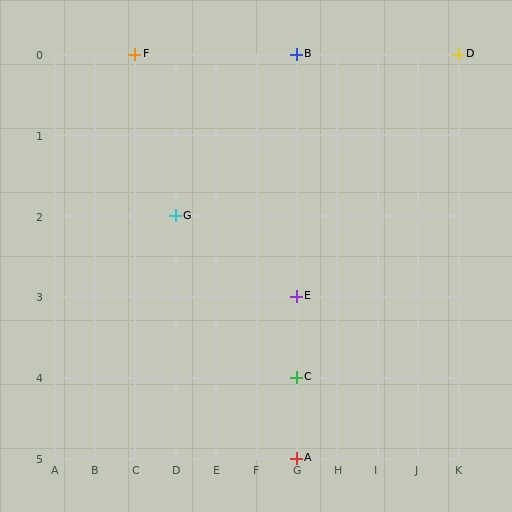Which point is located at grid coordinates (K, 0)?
Point D is at (K, 0).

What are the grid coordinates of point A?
Point A is at grid coordinates (G, 5).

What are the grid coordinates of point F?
Point F is at grid coordinates (C, 0).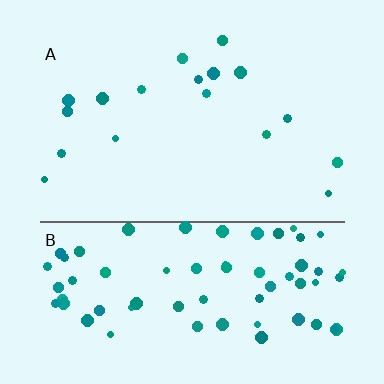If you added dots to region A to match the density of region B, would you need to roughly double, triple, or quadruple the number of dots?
Approximately quadruple.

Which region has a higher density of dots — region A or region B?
B (the bottom).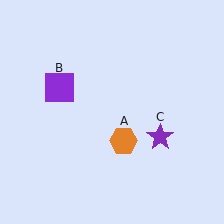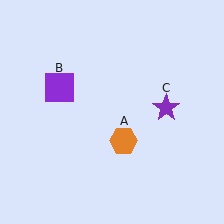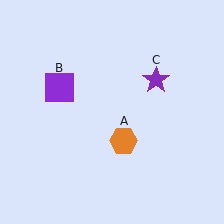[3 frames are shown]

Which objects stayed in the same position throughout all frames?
Orange hexagon (object A) and purple square (object B) remained stationary.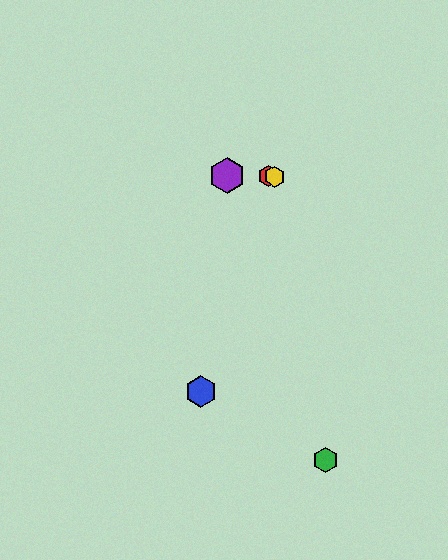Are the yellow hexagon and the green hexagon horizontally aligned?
No, the yellow hexagon is at y≈176 and the green hexagon is at y≈460.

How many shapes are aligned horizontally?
3 shapes (the red hexagon, the yellow hexagon, the purple hexagon) are aligned horizontally.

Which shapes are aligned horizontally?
The red hexagon, the yellow hexagon, the purple hexagon are aligned horizontally.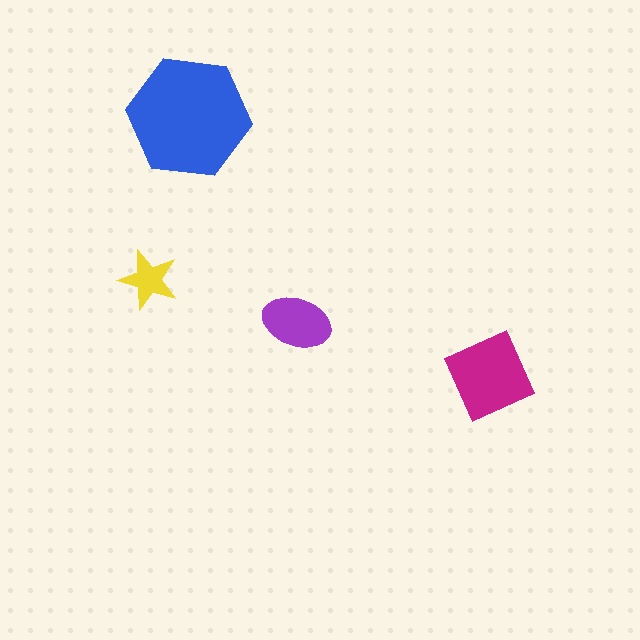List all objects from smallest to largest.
The yellow star, the purple ellipse, the magenta diamond, the blue hexagon.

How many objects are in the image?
There are 4 objects in the image.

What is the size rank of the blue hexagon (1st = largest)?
1st.